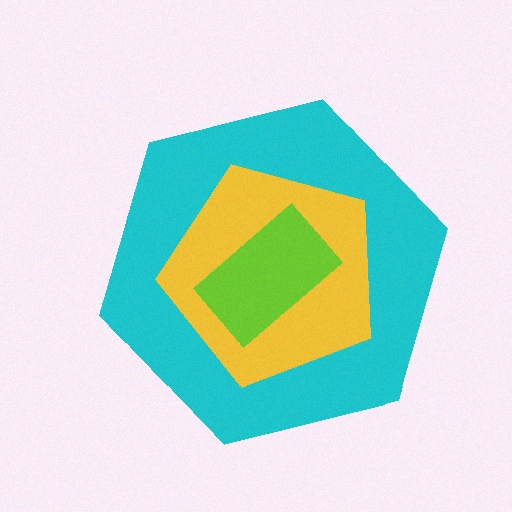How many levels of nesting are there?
3.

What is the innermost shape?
The lime rectangle.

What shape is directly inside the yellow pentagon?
The lime rectangle.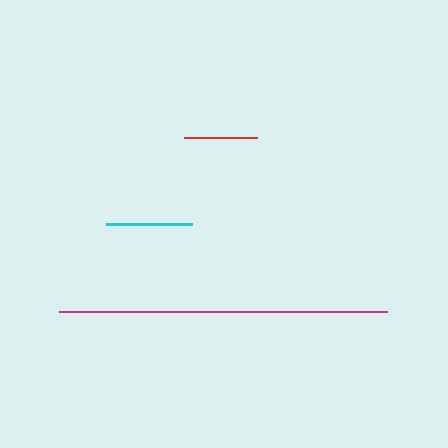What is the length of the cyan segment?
The cyan segment is approximately 86 pixels long.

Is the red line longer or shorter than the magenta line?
The magenta line is longer than the red line.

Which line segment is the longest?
The magenta line is the longest at approximately 328 pixels.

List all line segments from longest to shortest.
From longest to shortest: magenta, cyan, red.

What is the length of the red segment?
The red segment is approximately 73 pixels long.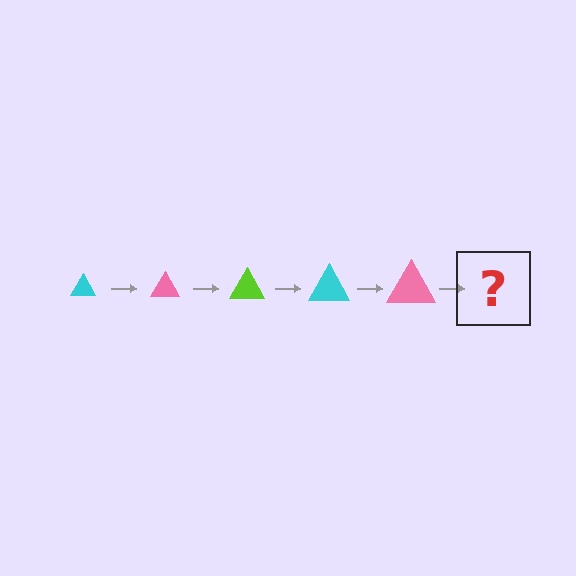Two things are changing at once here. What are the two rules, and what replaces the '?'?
The two rules are that the triangle grows larger each step and the color cycles through cyan, pink, and lime. The '?' should be a lime triangle, larger than the previous one.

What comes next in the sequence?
The next element should be a lime triangle, larger than the previous one.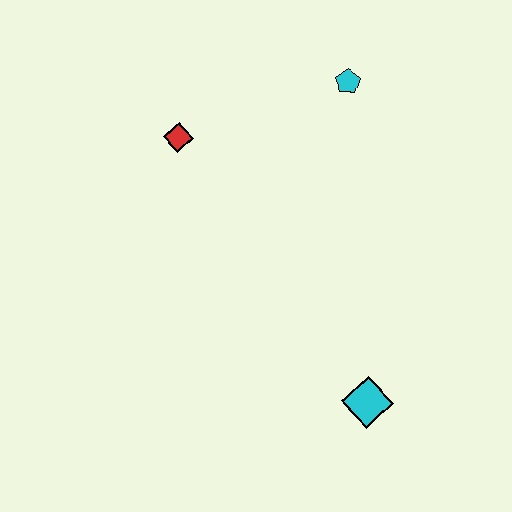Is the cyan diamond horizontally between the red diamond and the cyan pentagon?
No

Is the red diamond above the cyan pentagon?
No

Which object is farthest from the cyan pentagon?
The cyan diamond is farthest from the cyan pentagon.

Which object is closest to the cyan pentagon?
The red diamond is closest to the cyan pentagon.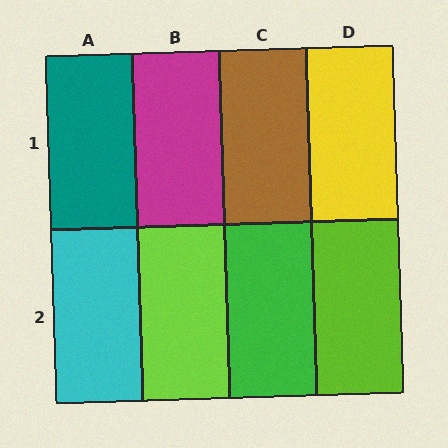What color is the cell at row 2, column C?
Green.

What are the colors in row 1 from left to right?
Teal, magenta, brown, yellow.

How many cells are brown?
1 cell is brown.